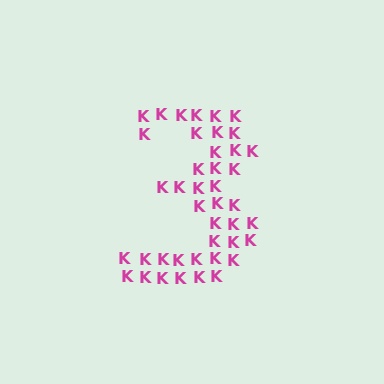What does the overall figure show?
The overall figure shows the digit 3.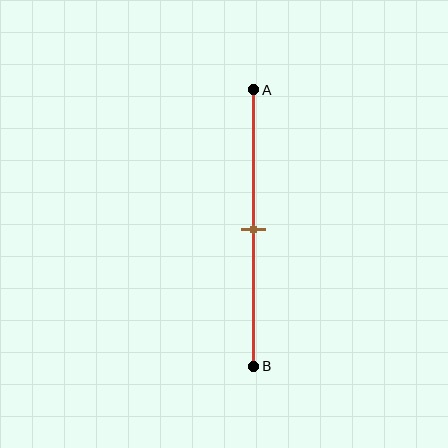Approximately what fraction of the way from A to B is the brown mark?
The brown mark is approximately 50% of the way from A to B.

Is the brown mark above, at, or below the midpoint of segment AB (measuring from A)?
The brown mark is approximately at the midpoint of segment AB.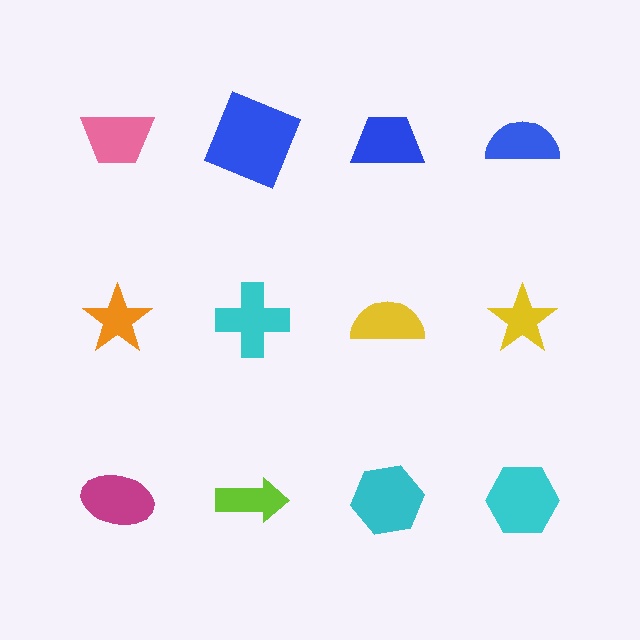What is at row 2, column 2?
A cyan cross.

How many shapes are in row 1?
4 shapes.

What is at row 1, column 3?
A blue trapezoid.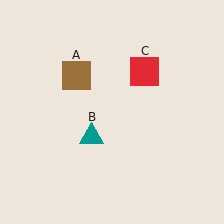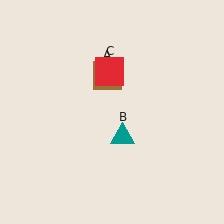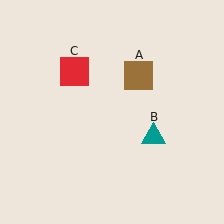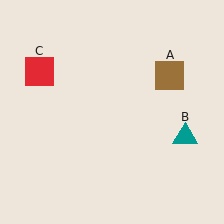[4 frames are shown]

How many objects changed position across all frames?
3 objects changed position: brown square (object A), teal triangle (object B), red square (object C).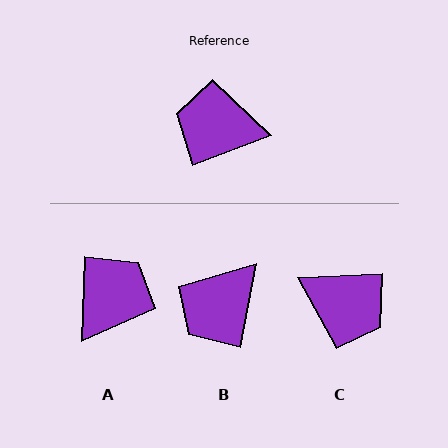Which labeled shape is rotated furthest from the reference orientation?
C, about 162 degrees away.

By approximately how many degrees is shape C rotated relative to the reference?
Approximately 162 degrees counter-clockwise.